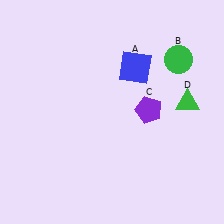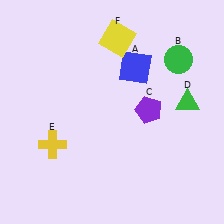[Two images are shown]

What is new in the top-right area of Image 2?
A yellow square (F) was added in the top-right area of Image 2.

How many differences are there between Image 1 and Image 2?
There are 2 differences between the two images.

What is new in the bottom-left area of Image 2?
A yellow cross (E) was added in the bottom-left area of Image 2.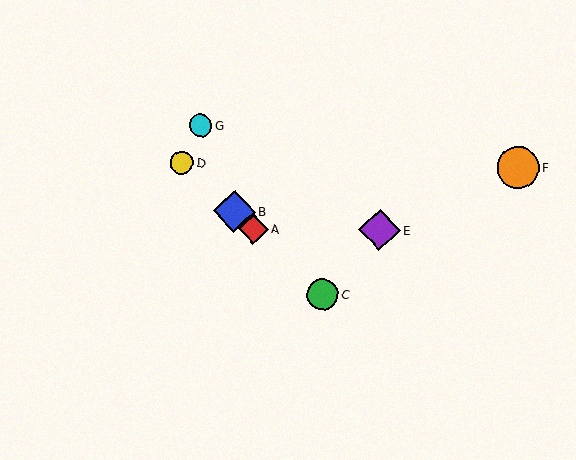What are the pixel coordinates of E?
Object E is at (380, 230).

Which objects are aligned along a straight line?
Objects A, B, C, D are aligned along a straight line.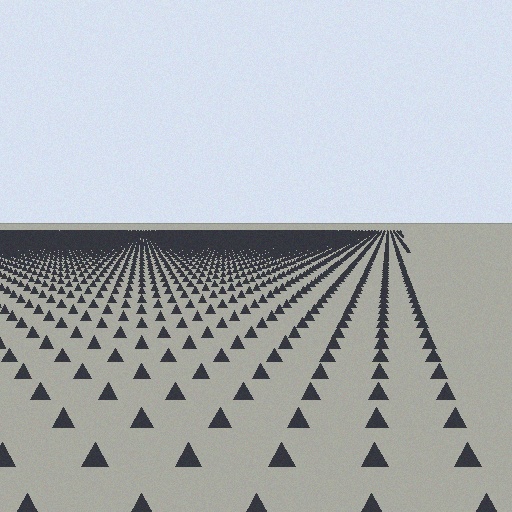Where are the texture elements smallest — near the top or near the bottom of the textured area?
Near the top.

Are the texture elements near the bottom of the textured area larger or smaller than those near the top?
Larger. Near the bottom, elements are closer to the viewer and appear at a bigger on-screen size.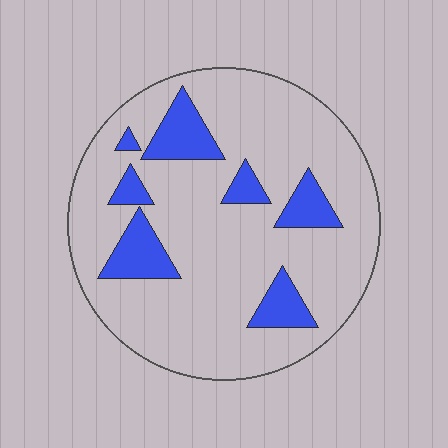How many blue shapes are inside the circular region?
7.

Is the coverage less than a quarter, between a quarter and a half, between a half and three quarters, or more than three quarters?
Less than a quarter.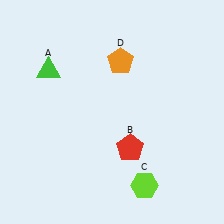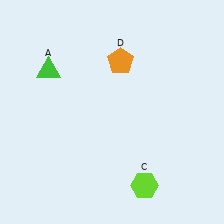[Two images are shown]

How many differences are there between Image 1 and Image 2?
There is 1 difference between the two images.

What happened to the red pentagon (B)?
The red pentagon (B) was removed in Image 2. It was in the bottom-right area of Image 1.